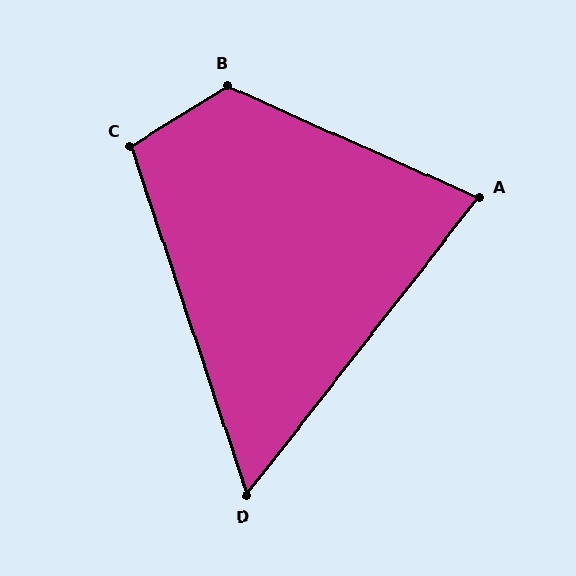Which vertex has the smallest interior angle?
D, at approximately 56 degrees.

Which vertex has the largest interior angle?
B, at approximately 124 degrees.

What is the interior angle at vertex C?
Approximately 104 degrees (obtuse).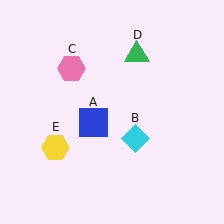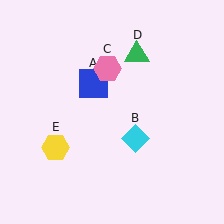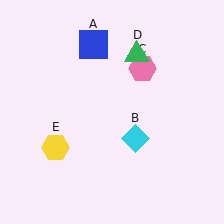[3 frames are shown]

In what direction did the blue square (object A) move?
The blue square (object A) moved up.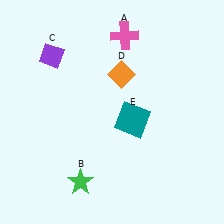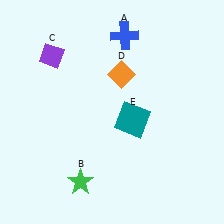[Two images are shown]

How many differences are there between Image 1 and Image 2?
There is 1 difference between the two images.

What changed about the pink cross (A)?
In Image 1, A is pink. In Image 2, it changed to blue.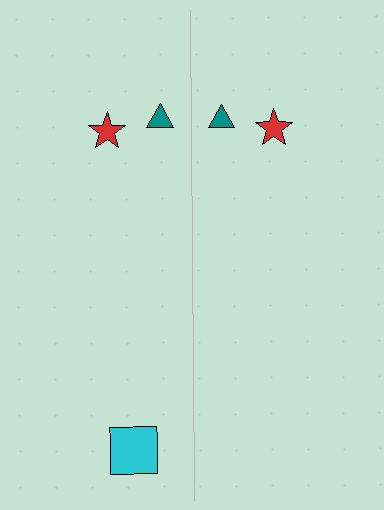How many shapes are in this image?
There are 5 shapes in this image.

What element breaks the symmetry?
A cyan square is missing from the right side.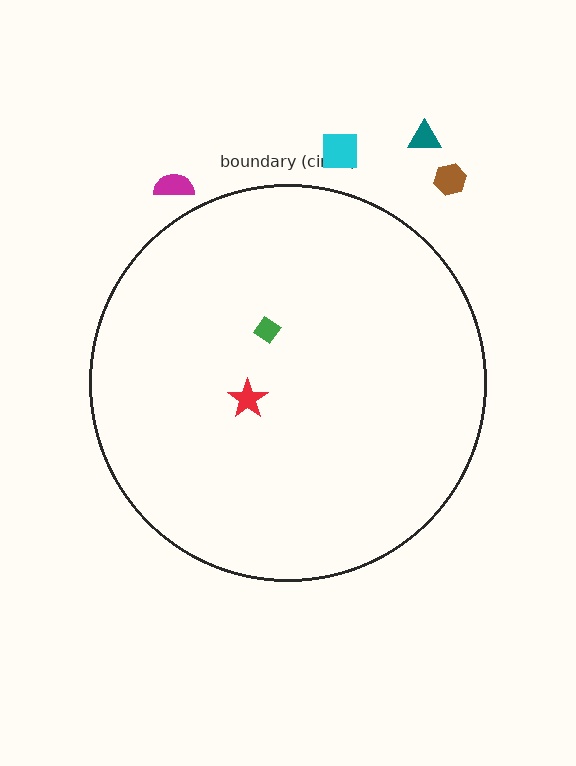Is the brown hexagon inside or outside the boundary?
Outside.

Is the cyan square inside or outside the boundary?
Outside.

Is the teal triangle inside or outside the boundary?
Outside.